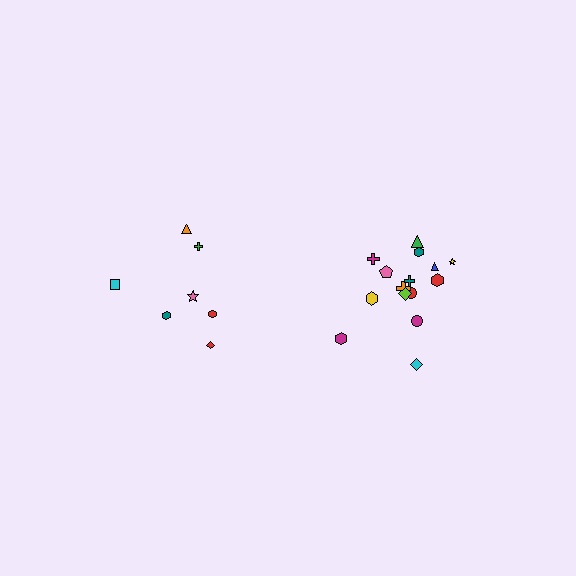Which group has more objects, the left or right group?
The right group.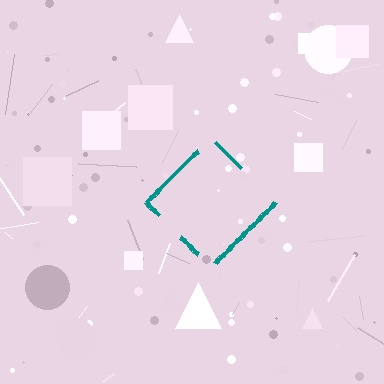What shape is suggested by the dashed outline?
The dashed outline suggests a diamond.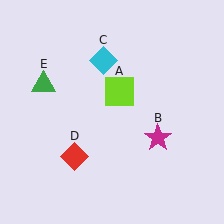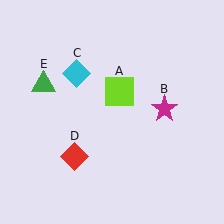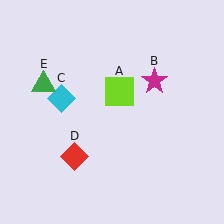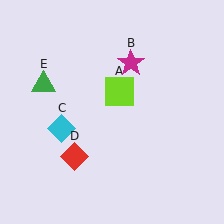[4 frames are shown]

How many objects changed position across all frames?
2 objects changed position: magenta star (object B), cyan diamond (object C).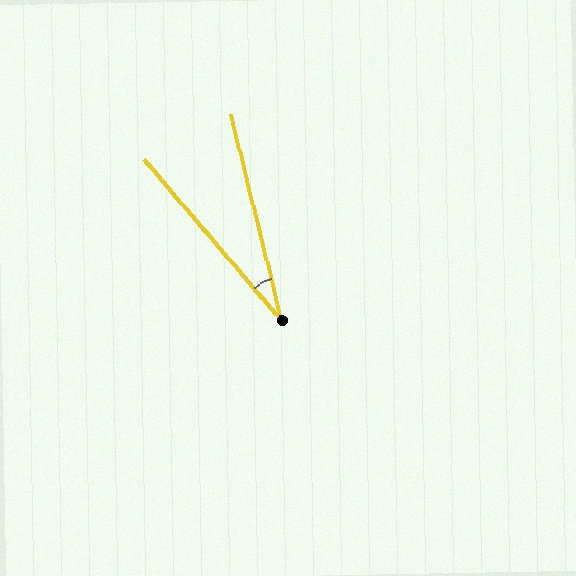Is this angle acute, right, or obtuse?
It is acute.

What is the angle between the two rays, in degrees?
Approximately 27 degrees.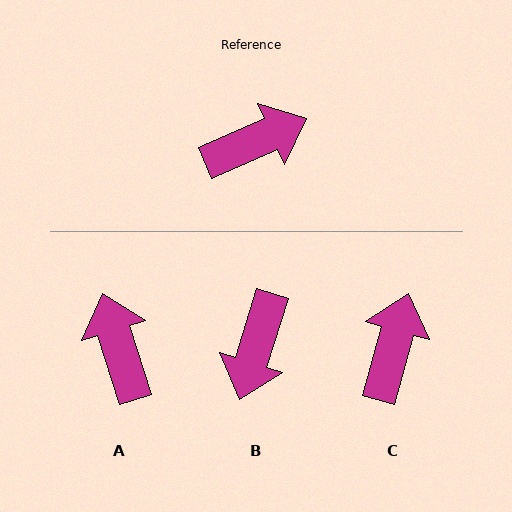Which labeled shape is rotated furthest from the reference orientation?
B, about 131 degrees away.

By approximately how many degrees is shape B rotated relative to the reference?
Approximately 131 degrees clockwise.